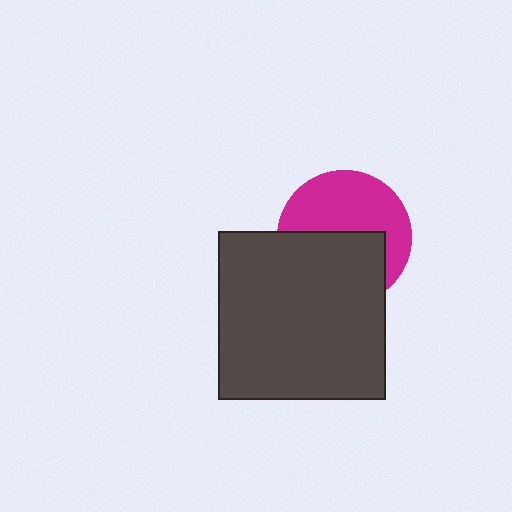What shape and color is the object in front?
The object in front is a dark gray square.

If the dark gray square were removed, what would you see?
You would see the complete magenta circle.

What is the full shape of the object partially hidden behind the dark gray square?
The partially hidden object is a magenta circle.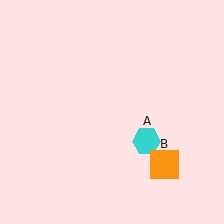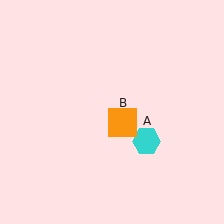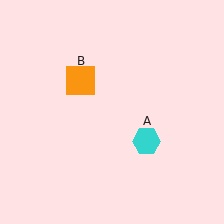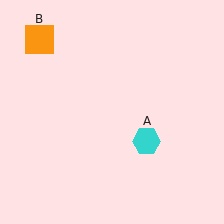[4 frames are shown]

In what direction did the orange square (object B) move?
The orange square (object B) moved up and to the left.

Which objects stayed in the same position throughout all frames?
Cyan hexagon (object A) remained stationary.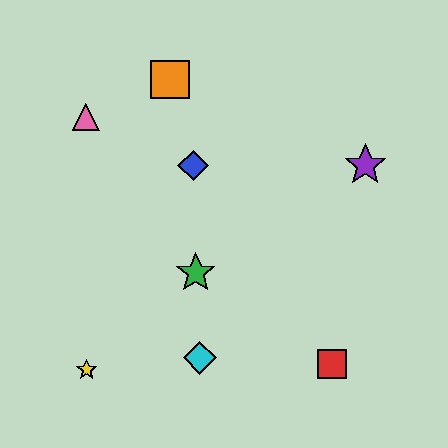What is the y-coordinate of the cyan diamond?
The cyan diamond is at y≈358.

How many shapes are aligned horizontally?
2 shapes (the blue diamond, the purple star) are aligned horizontally.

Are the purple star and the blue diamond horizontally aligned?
Yes, both are at y≈165.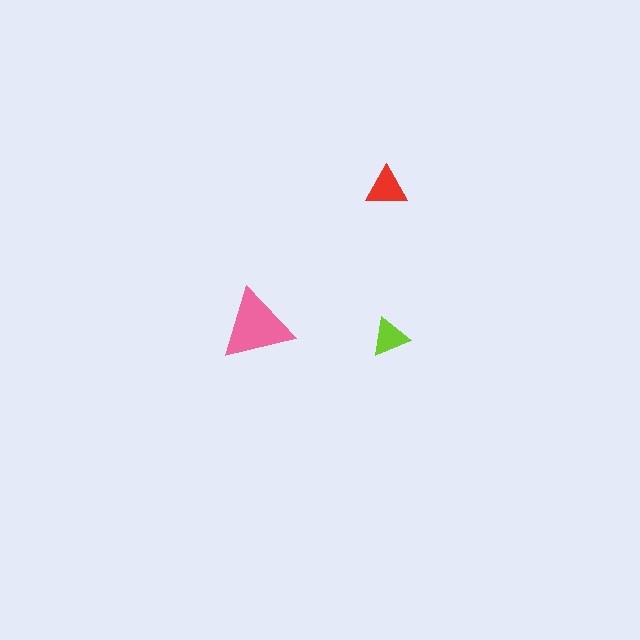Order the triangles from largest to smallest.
the pink one, the red one, the lime one.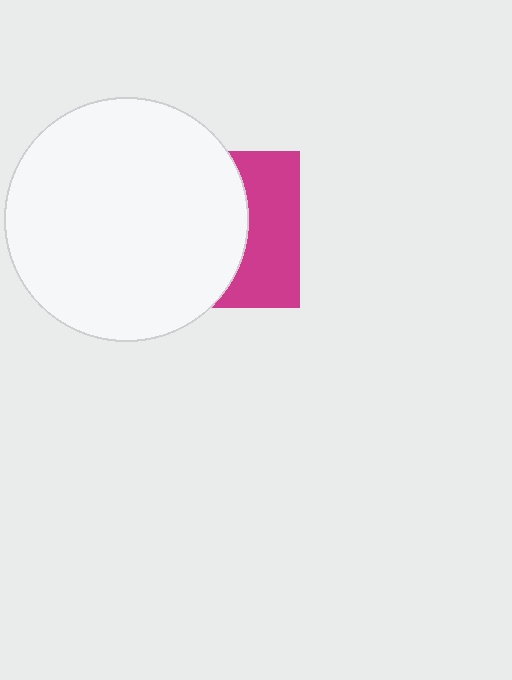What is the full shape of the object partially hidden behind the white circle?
The partially hidden object is a magenta square.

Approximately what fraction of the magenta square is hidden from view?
Roughly 62% of the magenta square is hidden behind the white circle.